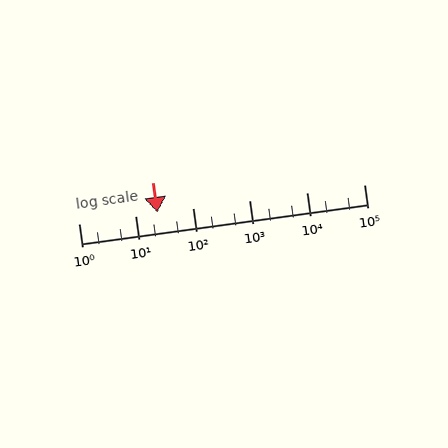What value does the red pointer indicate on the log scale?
The pointer indicates approximately 24.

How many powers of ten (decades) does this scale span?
The scale spans 5 decades, from 1 to 100000.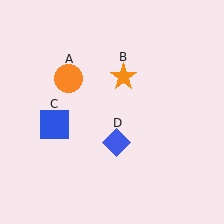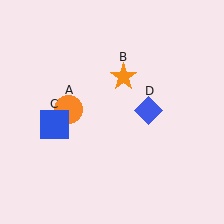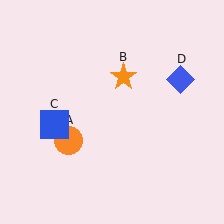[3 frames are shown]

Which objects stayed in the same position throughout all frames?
Orange star (object B) and blue square (object C) remained stationary.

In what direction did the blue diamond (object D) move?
The blue diamond (object D) moved up and to the right.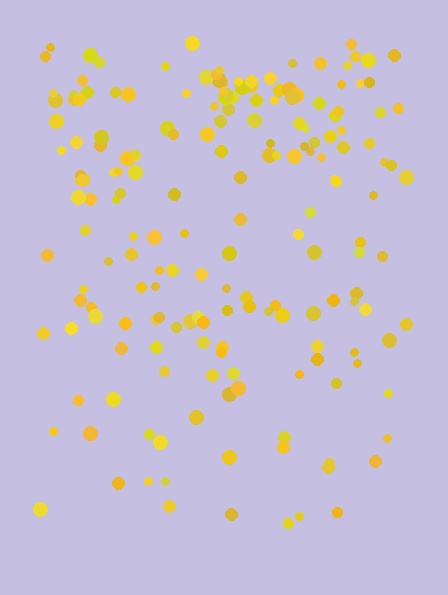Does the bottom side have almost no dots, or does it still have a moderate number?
Still a moderate number, just noticeably fewer than the top.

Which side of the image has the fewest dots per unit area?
The bottom.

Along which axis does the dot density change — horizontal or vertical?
Vertical.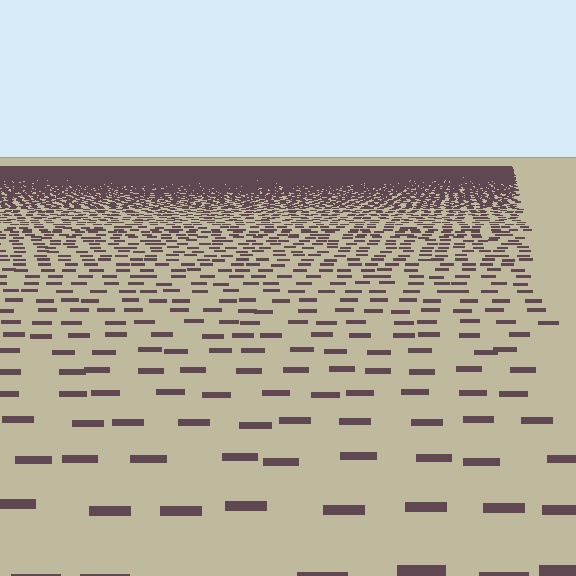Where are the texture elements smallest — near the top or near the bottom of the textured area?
Near the top.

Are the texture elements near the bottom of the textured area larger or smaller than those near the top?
Larger. Near the bottom, elements are closer to the viewer and appear at a bigger on-screen size.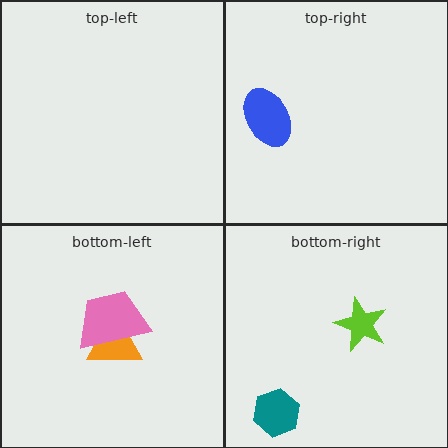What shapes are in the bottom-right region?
The lime star, the teal hexagon.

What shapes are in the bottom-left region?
The orange triangle, the pink trapezoid.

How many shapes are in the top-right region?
1.